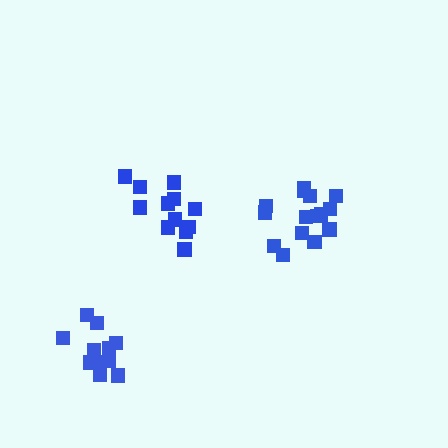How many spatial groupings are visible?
There are 3 spatial groupings.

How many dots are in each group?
Group 1: 12 dots, Group 2: 15 dots, Group 3: 11 dots (38 total).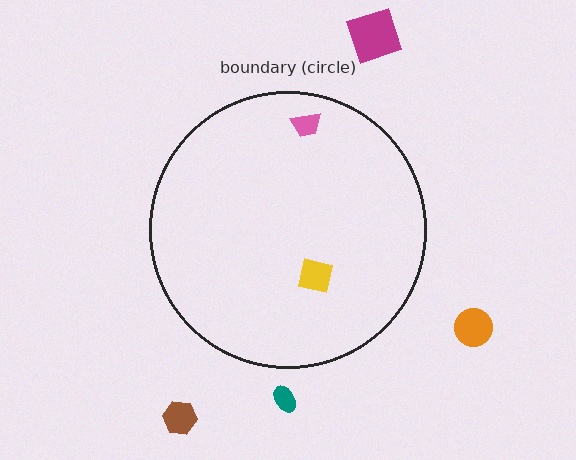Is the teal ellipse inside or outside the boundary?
Outside.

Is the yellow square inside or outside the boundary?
Inside.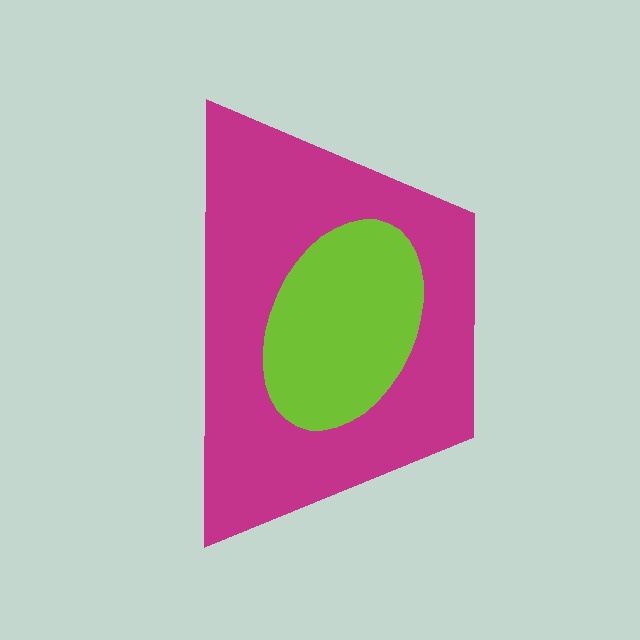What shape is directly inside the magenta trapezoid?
The lime ellipse.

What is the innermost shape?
The lime ellipse.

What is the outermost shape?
The magenta trapezoid.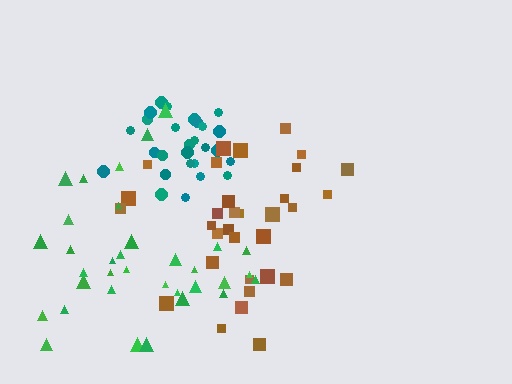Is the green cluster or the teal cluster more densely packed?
Teal.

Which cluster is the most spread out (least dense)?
Green.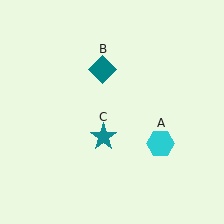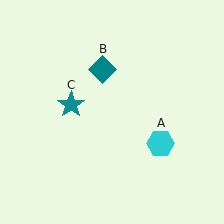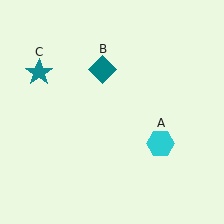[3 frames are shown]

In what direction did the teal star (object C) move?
The teal star (object C) moved up and to the left.